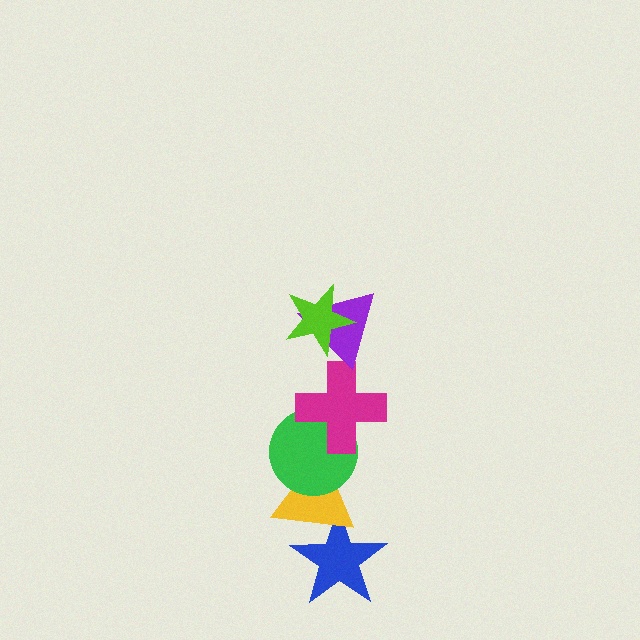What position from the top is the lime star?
The lime star is 1st from the top.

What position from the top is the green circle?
The green circle is 4th from the top.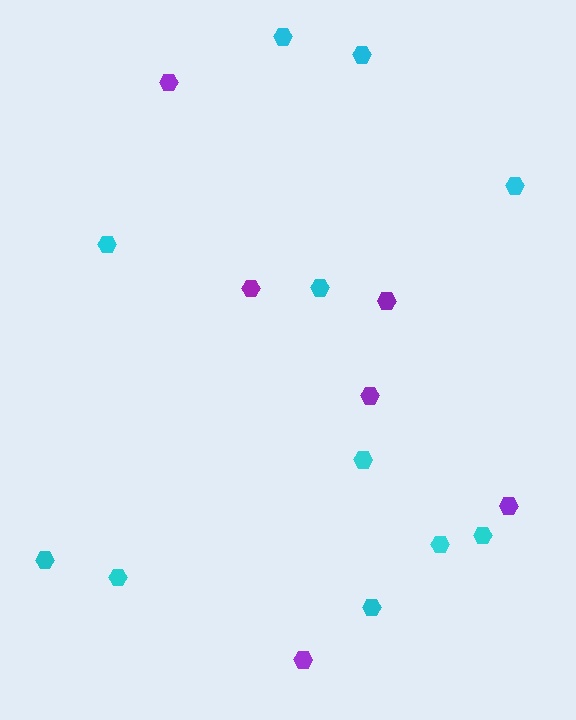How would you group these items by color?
There are 2 groups: one group of purple hexagons (6) and one group of cyan hexagons (11).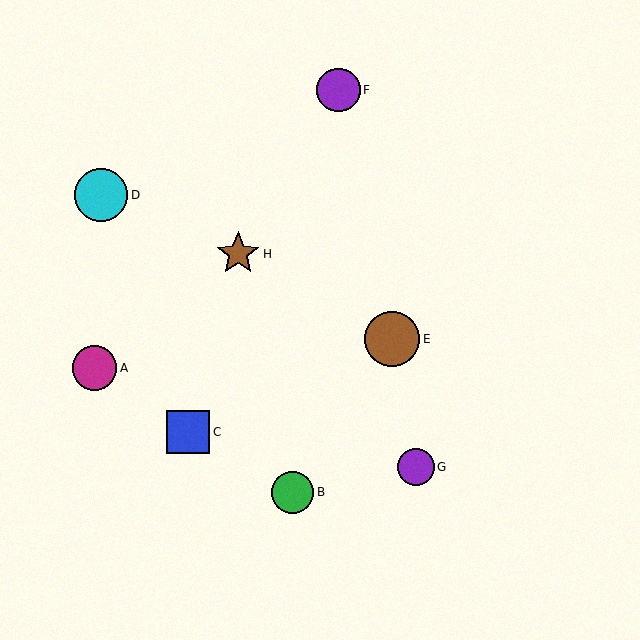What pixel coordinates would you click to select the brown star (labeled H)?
Click at (238, 254) to select the brown star H.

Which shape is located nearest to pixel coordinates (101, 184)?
The cyan circle (labeled D) at (101, 195) is nearest to that location.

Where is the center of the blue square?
The center of the blue square is at (188, 432).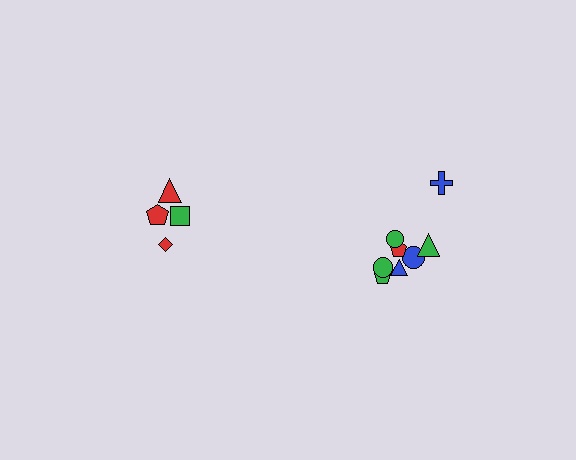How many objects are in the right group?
There are 8 objects.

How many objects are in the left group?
There are 4 objects.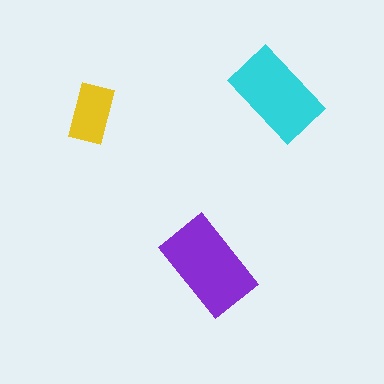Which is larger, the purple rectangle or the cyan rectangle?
The purple one.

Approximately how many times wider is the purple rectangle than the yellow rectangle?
About 1.5 times wider.